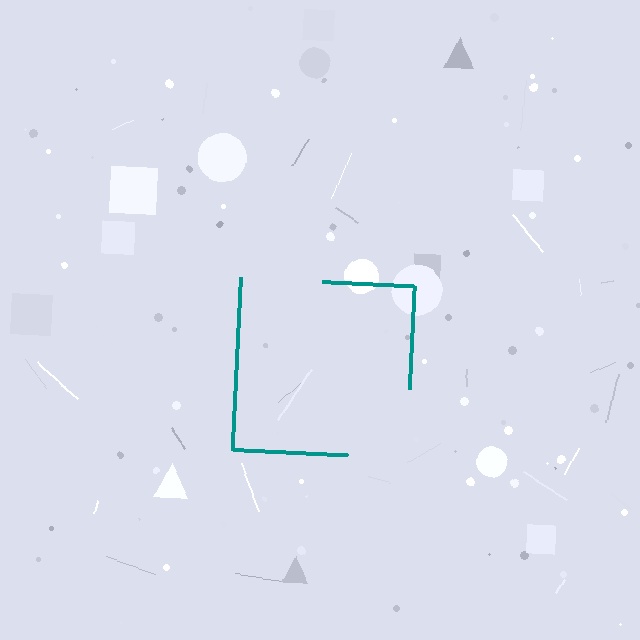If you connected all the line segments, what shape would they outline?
They would outline a square.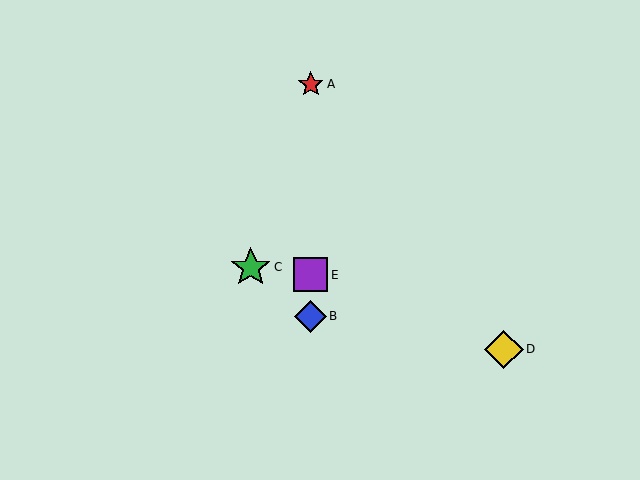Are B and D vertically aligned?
No, B is at x≈311 and D is at x≈504.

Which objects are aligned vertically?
Objects A, B, E are aligned vertically.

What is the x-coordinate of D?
Object D is at x≈504.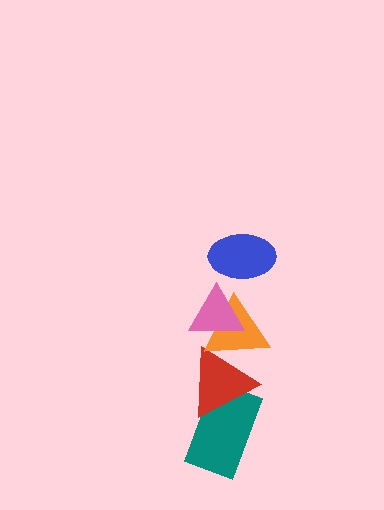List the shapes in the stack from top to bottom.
From top to bottom: the blue ellipse, the pink triangle, the orange triangle, the red triangle, the teal rectangle.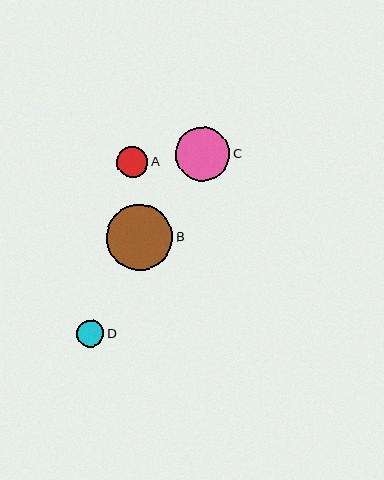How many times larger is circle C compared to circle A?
Circle C is approximately 1.7 times the size of circle A.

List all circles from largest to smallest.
From largest to smallest: B, C, A, D.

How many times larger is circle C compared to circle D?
Circle C is approximately 2.0 times the size of circle D.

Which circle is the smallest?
Circle D is the smallest with a size of approximately 27 pixels.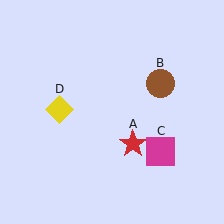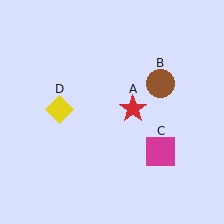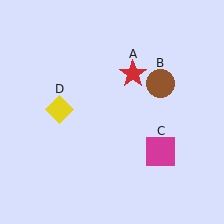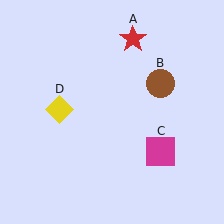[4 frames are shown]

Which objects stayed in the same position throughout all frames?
Brown circle (object B) and magenta square (object C) and yellow diamond (object D) remained stationary.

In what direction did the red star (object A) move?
The red star (object A) moved up.